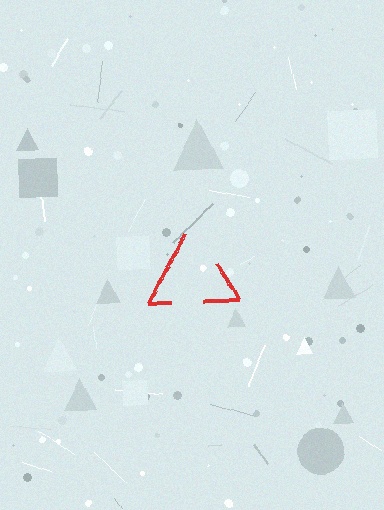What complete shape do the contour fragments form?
The contour fragments form a triangle.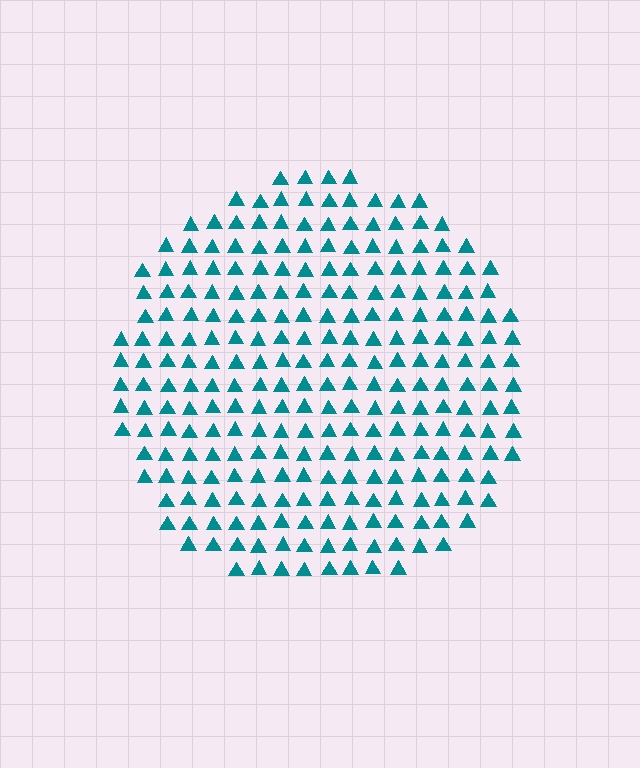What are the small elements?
The small elements are triangles.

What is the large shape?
The large shape is a circle.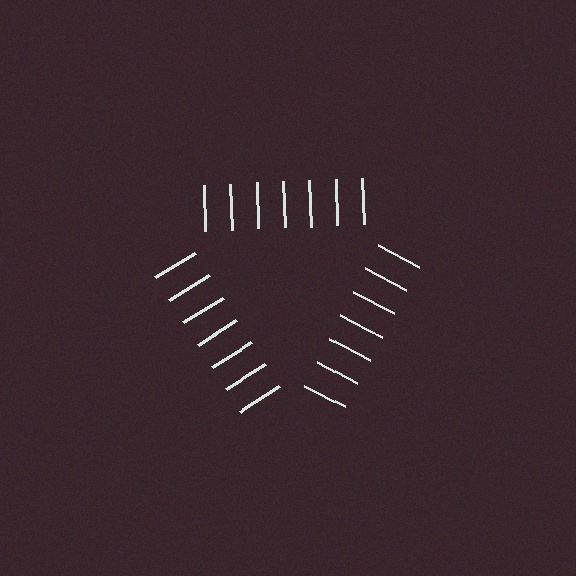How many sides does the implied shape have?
3 sides — the line-ends trace a triangle.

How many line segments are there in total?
21 — 7 along each of the 3 edges.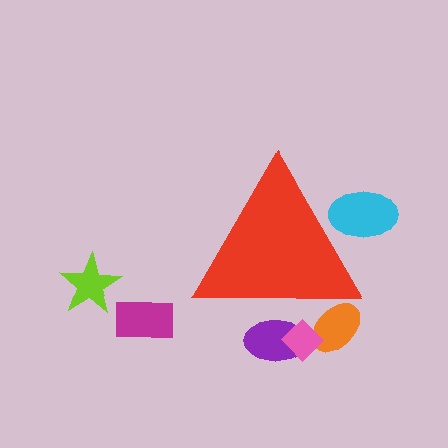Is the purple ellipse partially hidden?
Yes, the purple ellipse is partially hidden behind the red triangle.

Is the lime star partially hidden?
No, the lime star is fully visible.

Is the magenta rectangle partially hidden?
No, the magenta rectangle is fully visible.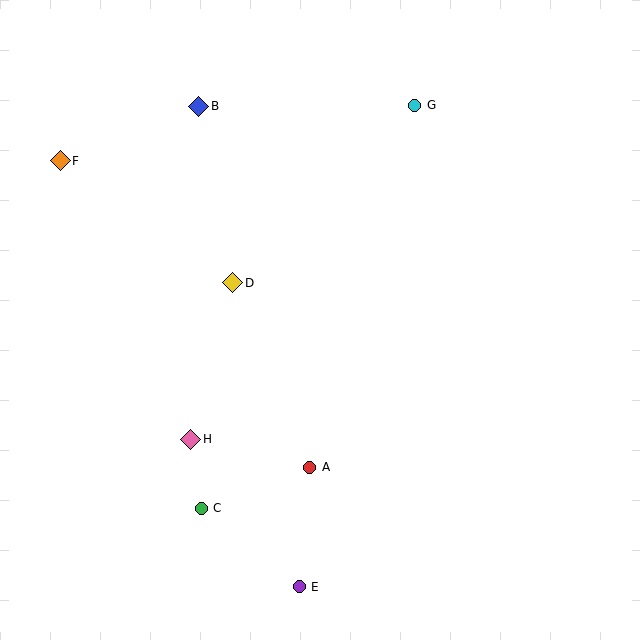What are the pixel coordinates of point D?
Point D is at (233, 283).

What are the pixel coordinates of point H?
Point H is at (190, 439).